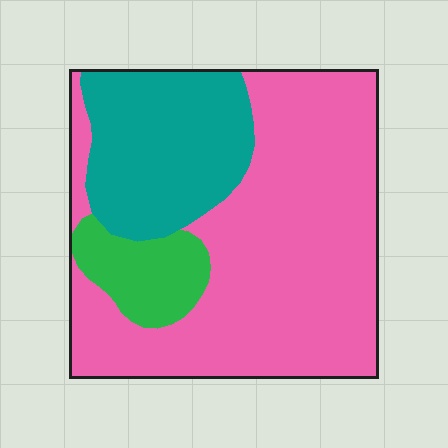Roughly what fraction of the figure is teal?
Teal covers 26% of the figure.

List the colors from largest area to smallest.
From largest to smallest: pink, teal, green.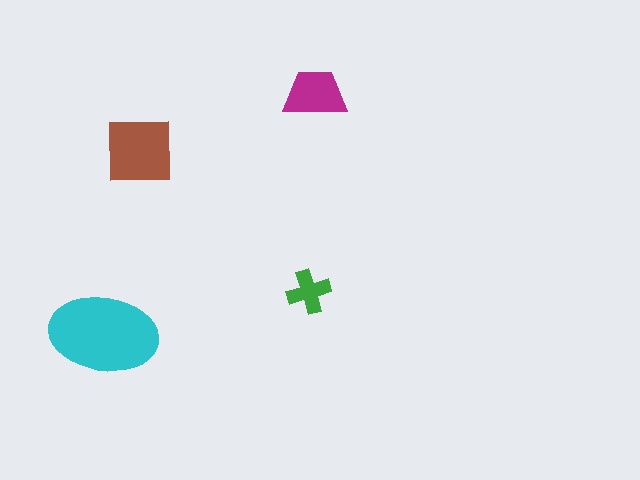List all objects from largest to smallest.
The cyan ellipse, the brown square, the magenta trapezoid, the green cross.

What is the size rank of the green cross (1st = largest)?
4th.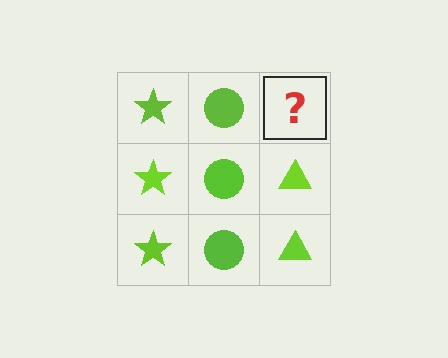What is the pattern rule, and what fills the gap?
The rule is that each column has a consistent shape. The gap should be filled with a lime triangle.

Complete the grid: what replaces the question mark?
The question mark should be replaced with a lime triangle.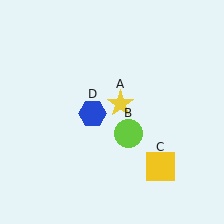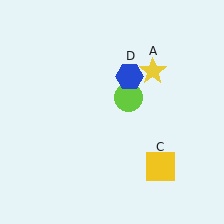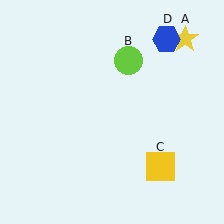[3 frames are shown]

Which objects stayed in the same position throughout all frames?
Yellow square (object C) remained stationary.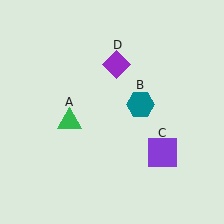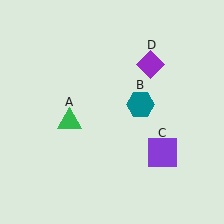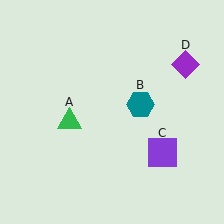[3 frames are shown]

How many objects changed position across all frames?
1 object changed position: purple diamond (object D).